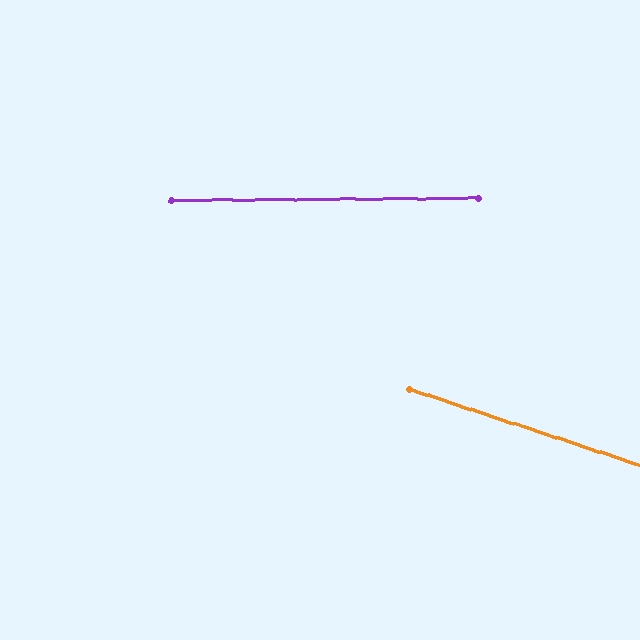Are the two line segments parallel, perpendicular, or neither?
Neither parallel nor perpendicular — they differ by about 19°.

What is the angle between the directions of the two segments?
Approximately 19 degrees.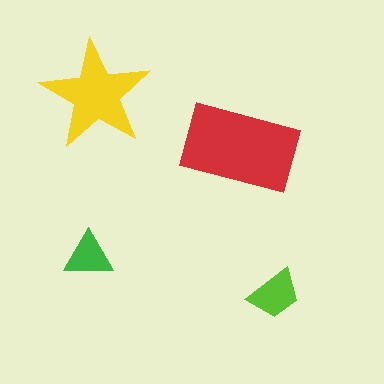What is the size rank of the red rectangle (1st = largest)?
1st.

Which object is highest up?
The yellow star is topmost.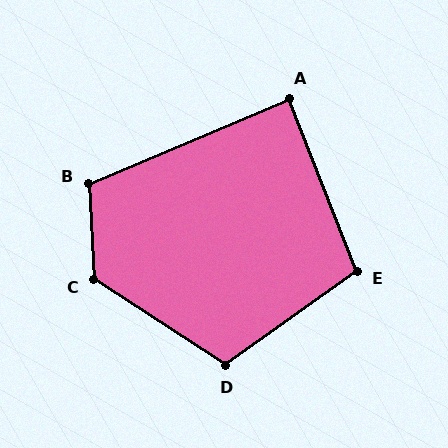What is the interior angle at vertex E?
Approximately 104 degrees (obtuse).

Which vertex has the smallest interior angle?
A, at approximately 89 degrees.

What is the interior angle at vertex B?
Approximately 110 degrees (obtuse).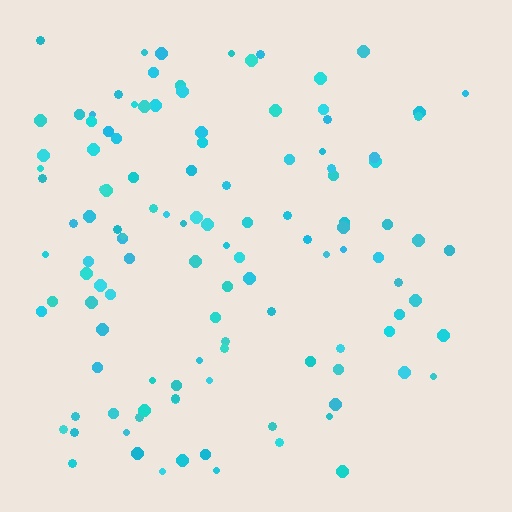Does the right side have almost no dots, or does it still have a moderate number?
Still a moderate number, just noticeably fewer than the left.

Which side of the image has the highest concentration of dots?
The left.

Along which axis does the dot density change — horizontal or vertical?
Horizontal.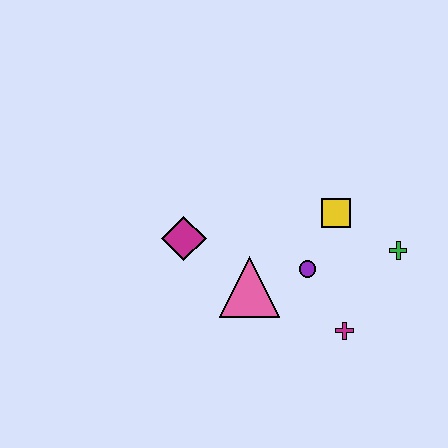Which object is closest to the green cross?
The yellow square is closest to the green cross.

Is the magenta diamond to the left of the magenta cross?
Yes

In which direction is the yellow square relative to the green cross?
The yellow square is to the left of the green cross.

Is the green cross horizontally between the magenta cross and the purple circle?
No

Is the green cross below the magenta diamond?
Yes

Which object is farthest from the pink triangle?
The green cross is farthest from the pink triangle.